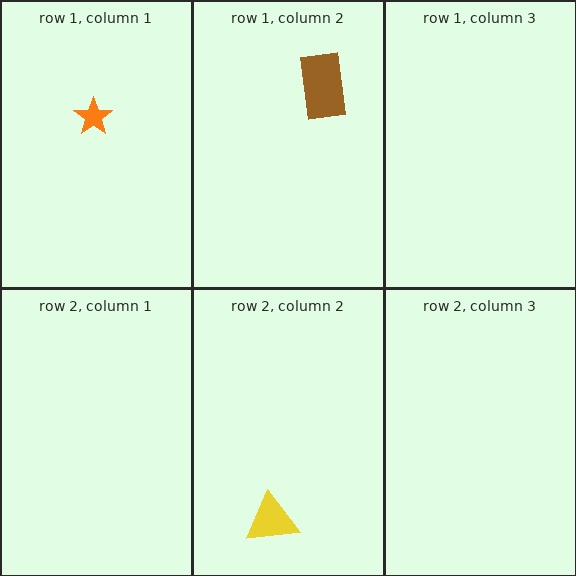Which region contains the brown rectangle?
The row 1, column 2 region.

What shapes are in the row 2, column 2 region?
The yellow triangle.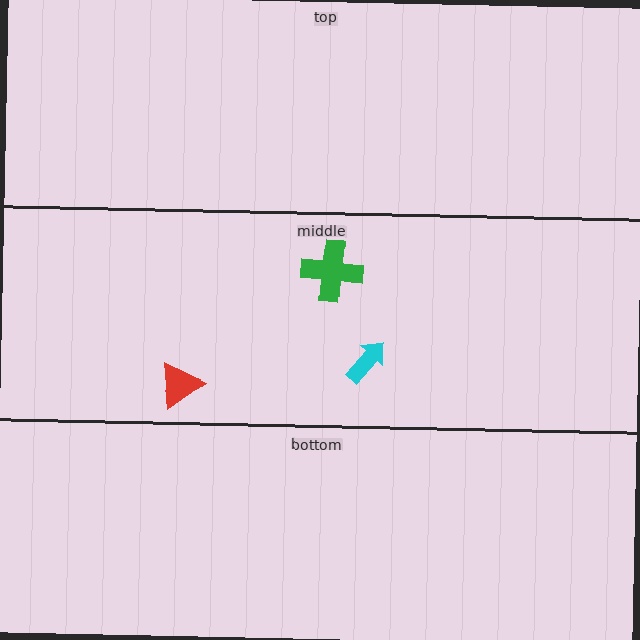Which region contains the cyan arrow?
The middle region.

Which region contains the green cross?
The middle region.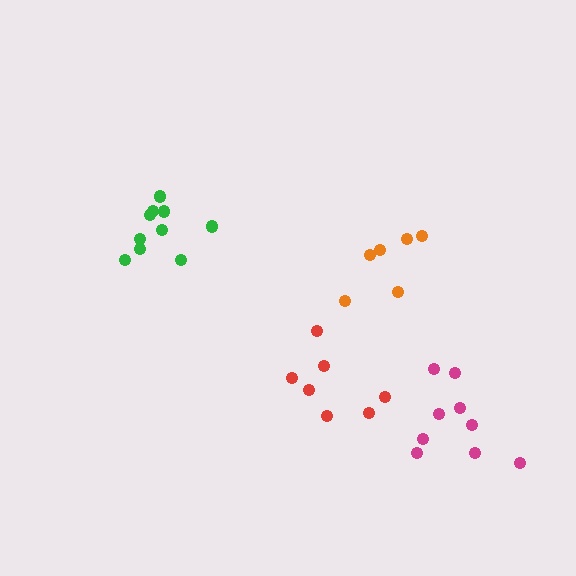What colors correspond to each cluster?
The clusters are colored: orange, red, magenta, green.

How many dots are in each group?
Group 1: 6 dots, Group 2: 7 dots, Group 3: 9 dots, Group 4: 10 dots (32 total).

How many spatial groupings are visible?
There are 4 spatial groupings.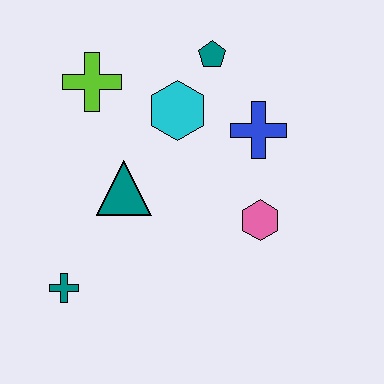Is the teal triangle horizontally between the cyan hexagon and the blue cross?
No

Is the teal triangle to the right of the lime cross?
Yes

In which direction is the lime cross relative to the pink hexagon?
The lime cross is to the left of the pink hexagon.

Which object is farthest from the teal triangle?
The teal pentagon is farthest from the teal triangle.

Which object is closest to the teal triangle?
The cyan hexagon is closest to the teal triangle.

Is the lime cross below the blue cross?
No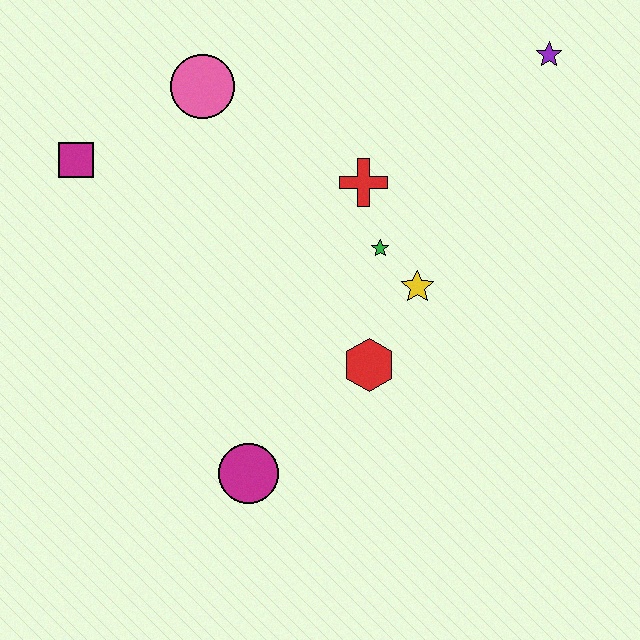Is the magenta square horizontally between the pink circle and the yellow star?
No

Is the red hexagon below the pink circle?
Yes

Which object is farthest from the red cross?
The magenta circle is farthest from the red cross.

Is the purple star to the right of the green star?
Yes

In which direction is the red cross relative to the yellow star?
The red cross is above the yellow star.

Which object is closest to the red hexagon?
The yellow star is closest to the red hexagon.